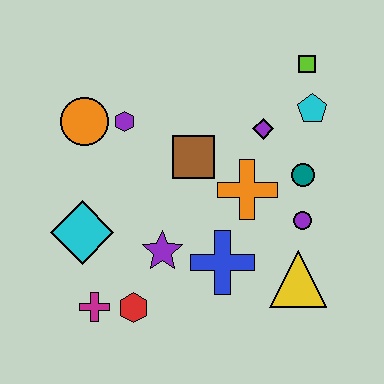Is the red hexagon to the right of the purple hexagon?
Yes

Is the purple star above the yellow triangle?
Yes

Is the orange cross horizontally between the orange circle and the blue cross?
No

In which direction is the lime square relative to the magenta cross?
The lime square is above the magenta cross.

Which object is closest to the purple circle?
The teal circle is closest to the purple circle.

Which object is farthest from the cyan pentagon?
The magenta cross is farthest from the cyan pentagon.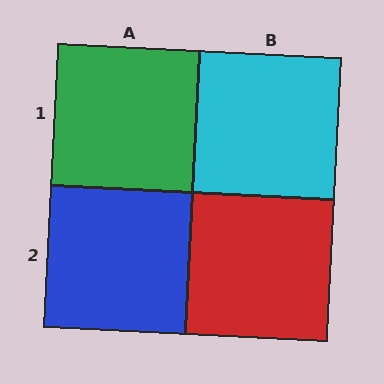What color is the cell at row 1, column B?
Cyan.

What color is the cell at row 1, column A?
Green.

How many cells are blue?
1 cell is blue.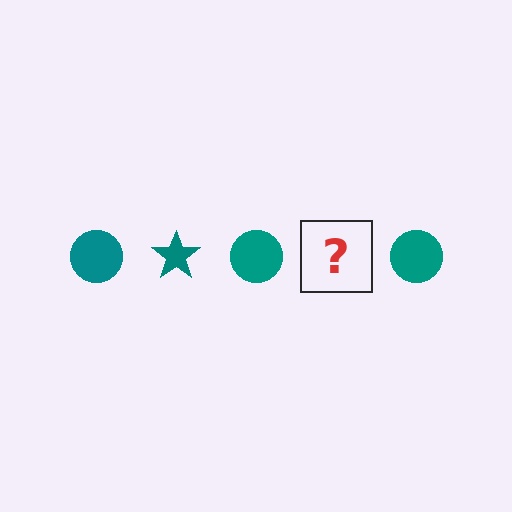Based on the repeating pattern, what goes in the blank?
The blank should be a teal star.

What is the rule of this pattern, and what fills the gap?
The rule is that the pattern cycles through circle, star shapes in teal. The gap should be filled with a teal star.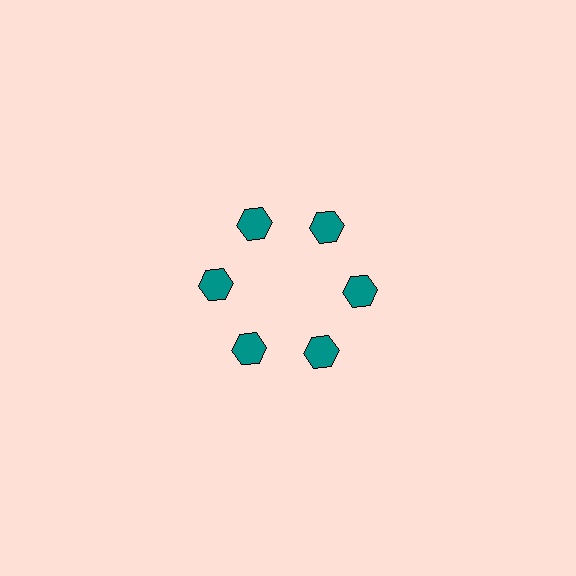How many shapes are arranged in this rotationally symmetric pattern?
There are 6 shapes, arranged in 6 groups of 1.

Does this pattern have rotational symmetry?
Yes, this pattern has 6-fold rotational symmetry. It looks the same after rotating 60 degrees around the center.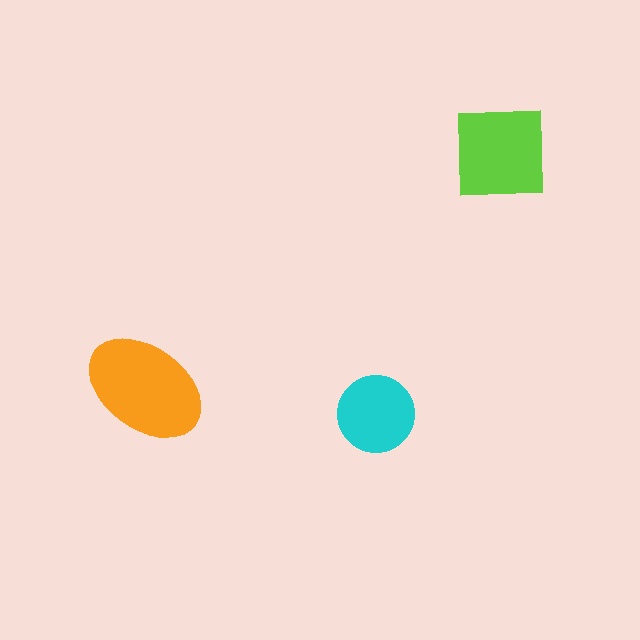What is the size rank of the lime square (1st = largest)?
2nd.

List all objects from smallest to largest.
The cyan circle, the lime square, the orange ellipse.